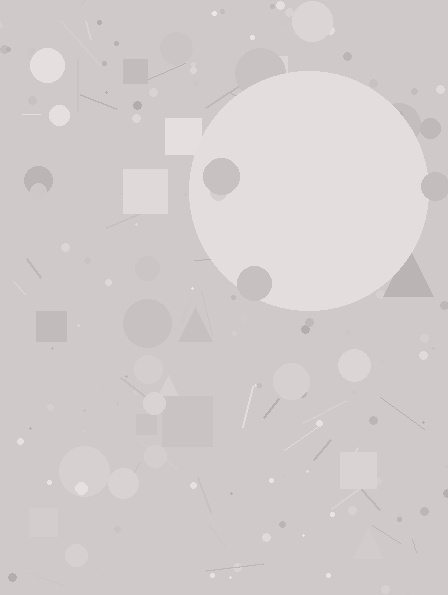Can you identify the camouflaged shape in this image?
The camouflaged shape is a circle.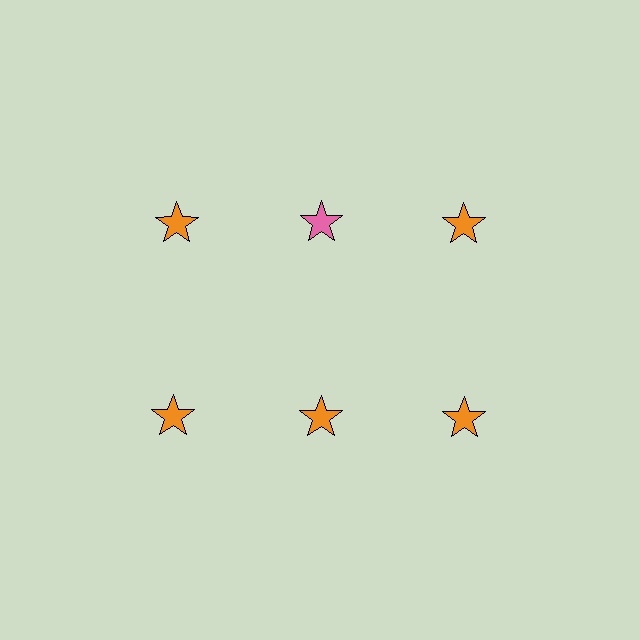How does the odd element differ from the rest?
It has a different color: pink instead of orange.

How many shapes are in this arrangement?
There are 6 shapes arranged in a grid pattern.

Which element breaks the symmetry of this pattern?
The pink star in the top row, second from left column breaks the symmetry. All other shapes are orange stars.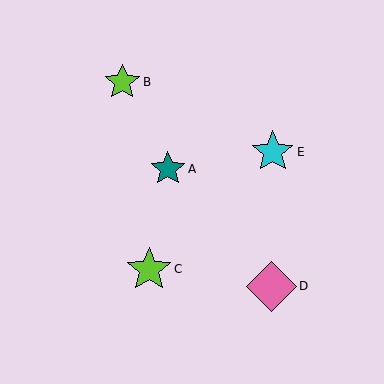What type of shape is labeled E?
Shape E is a cyan star.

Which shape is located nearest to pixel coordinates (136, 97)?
The lime star (labeled B) at (122, 82) is nearest to that location.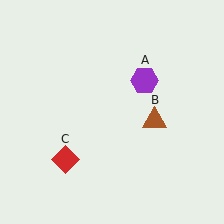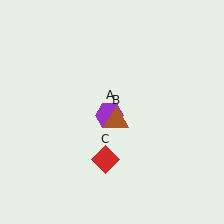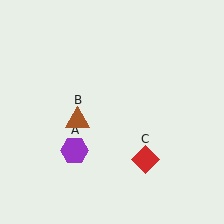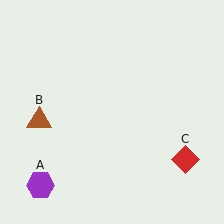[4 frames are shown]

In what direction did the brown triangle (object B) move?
The brown triangle (object B) moved left.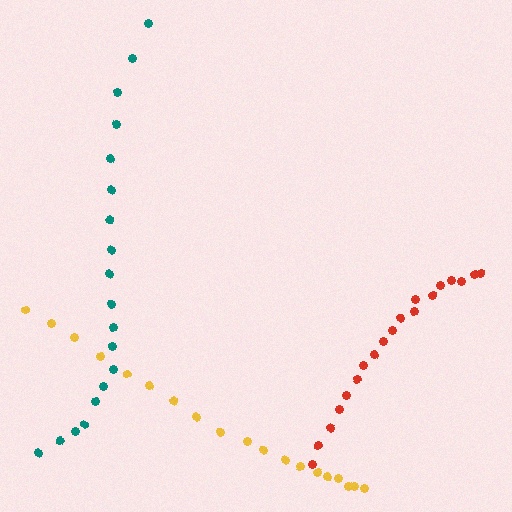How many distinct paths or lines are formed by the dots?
There are 3 distinct paths.